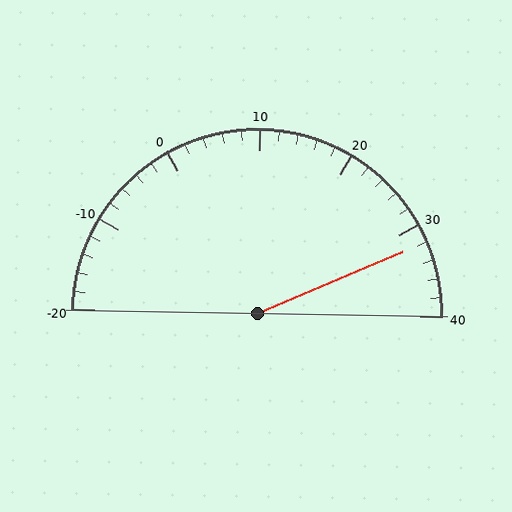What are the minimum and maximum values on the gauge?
The gauge ranges from -20 to 40.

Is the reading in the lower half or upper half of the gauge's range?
The reading is in the upper half of the range (-20 to 40).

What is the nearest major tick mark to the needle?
The nearest major tick mark is 30.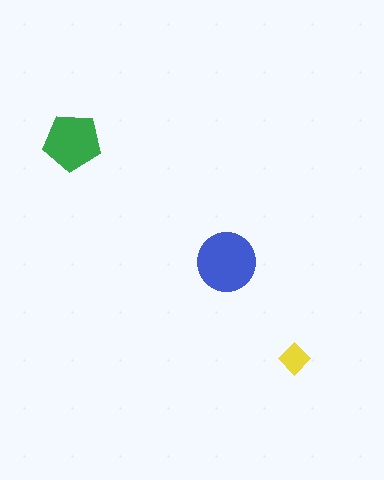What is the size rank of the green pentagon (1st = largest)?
2nd.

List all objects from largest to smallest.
The blue circle, the green pentagon, the yellow diamond.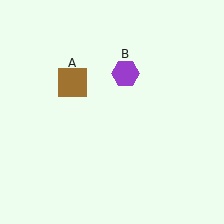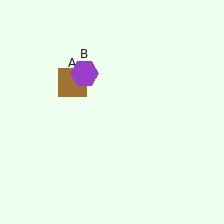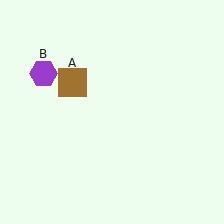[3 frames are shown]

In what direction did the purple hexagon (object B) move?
The purple hexagon (object B) moved left.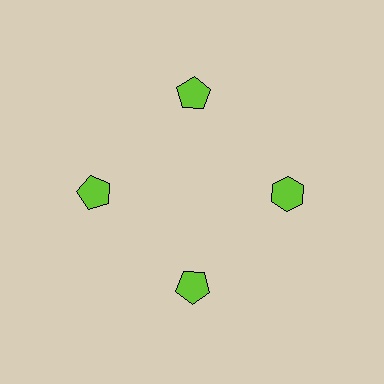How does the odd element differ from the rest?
It has a different shape: hexagon instead of pentagon.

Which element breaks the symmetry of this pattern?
The lime hexagon at roughly the 3 o'clock position breaks the symmetry. All other shapes are lime pentagons.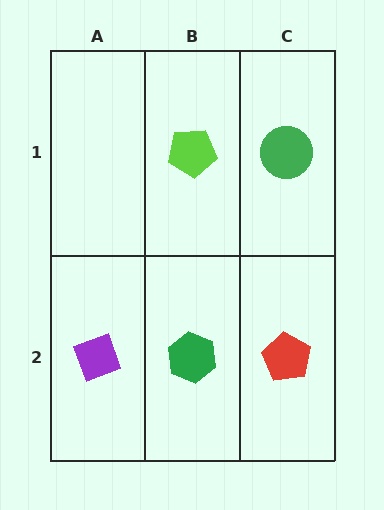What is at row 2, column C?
A red pentagon.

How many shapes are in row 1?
2 shapes.